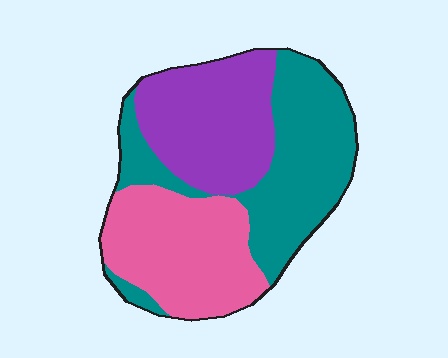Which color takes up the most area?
Teal, at roughly 40%.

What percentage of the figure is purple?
Purple takes up about one third (1/3) of the figure.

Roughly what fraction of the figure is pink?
Pink covers around 30% of the figure.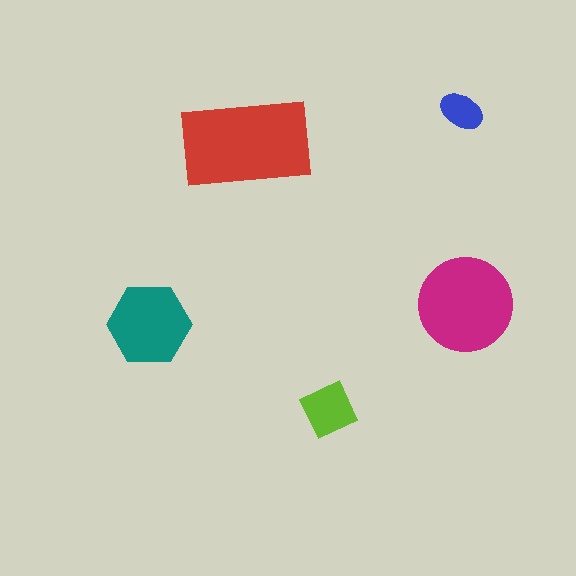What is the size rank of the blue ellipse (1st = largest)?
5th.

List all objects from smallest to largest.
The blue ellipse, the lime square, the teal hexagon, the magenta circle, the red rectangle.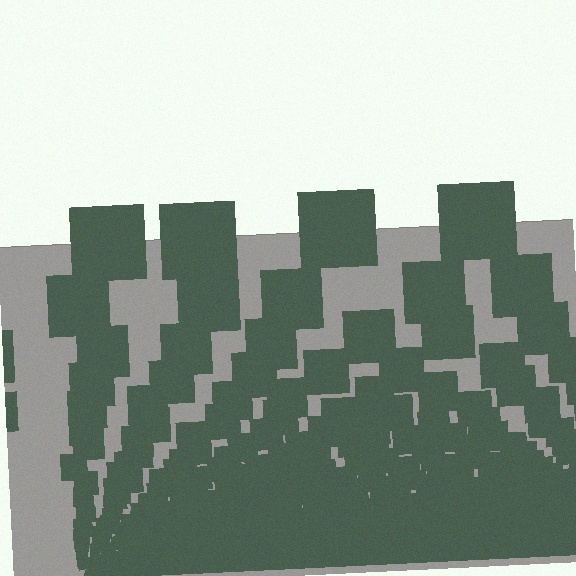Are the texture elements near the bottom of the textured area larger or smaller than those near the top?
Smaller. The gradient is inverted — elements near the bottom are smaller and denser.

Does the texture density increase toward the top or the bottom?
Density increases toward the bottom.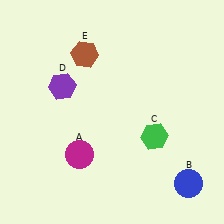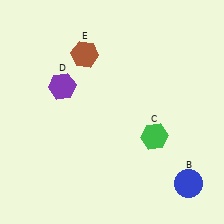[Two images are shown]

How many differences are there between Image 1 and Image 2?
There is 1 difference between the two images.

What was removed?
The magenta circle (A) was removed in Image 2.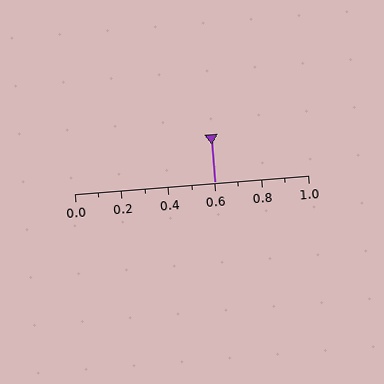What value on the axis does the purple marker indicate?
The marker indicates approximately 0.6.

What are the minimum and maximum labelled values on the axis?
The axis runs from 0.0 to 1.0.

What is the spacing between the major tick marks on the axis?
The major ticks are spaced 0.2 apart.